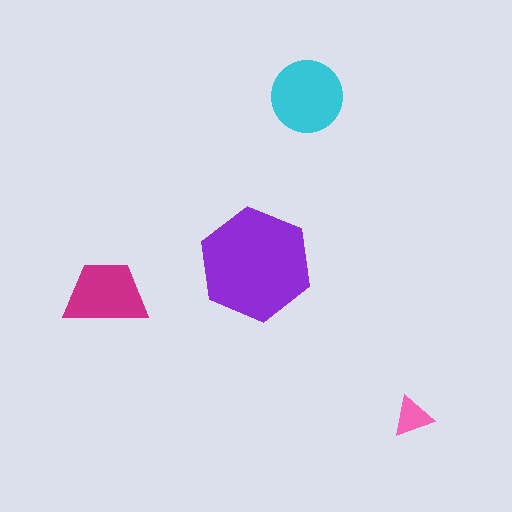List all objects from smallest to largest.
The pink triangle, the magenta trapezoid, the cyan circle, the purple hexagon.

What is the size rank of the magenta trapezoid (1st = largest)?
3rd.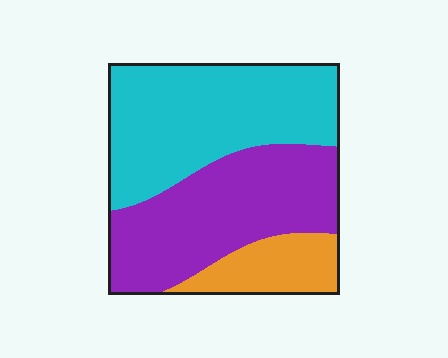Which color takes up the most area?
Cyan, at roughly 45%.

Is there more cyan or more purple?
Cyan.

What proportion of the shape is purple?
Purple takes up between a quarter and a half of the shape.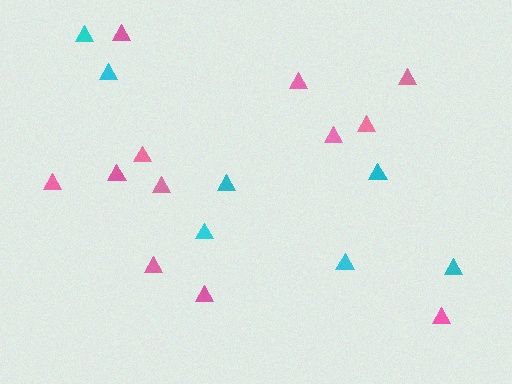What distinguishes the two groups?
There are 2 groups: one group of pink triangles (12) and one group of cyan triangles (7).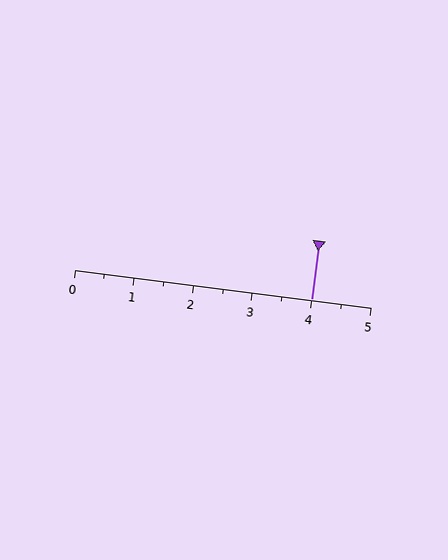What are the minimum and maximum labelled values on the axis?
The axis runs from 0 to 5.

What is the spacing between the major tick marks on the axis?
The major ticks are spaced 1 apart.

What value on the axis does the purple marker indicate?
The marker indicates approximately 4.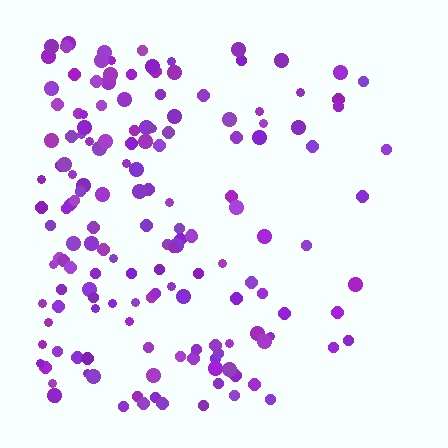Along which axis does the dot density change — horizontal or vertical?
Horizontal.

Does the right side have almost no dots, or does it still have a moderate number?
Still a moderate number, just noticeably fewer than the left.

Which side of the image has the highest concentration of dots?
The left.